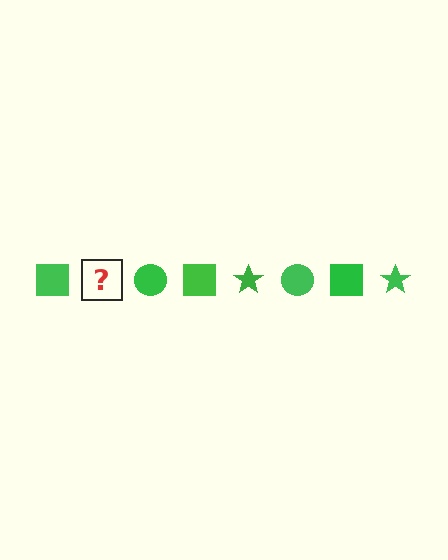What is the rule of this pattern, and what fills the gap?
The rule is that the pattern cycles through square, star, circle shapes in green. The gap should be filled with a green star.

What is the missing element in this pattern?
The missing element is a green star.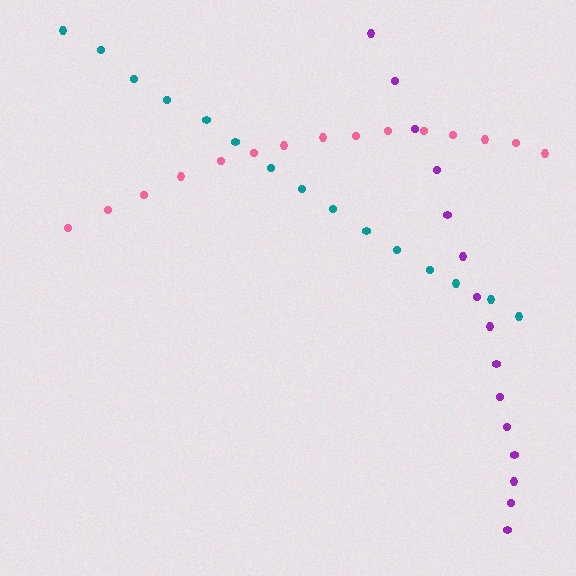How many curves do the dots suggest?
There are 3 distinct paths.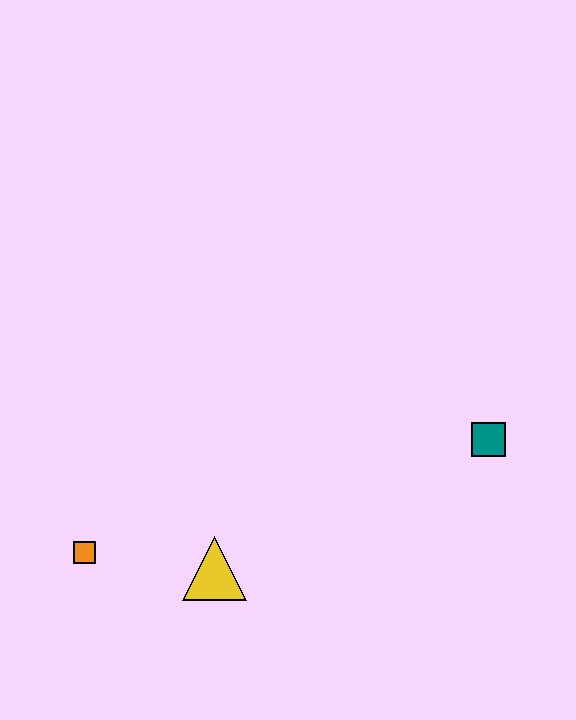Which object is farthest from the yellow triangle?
The teal square is farthest from the yellow triangle.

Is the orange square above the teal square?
No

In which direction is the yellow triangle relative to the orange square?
The yellow triangle is to the right of the orange square.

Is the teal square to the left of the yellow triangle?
No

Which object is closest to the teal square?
The yellow triangle is closest to the teal square.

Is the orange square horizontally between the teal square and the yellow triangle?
No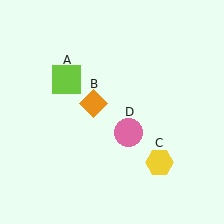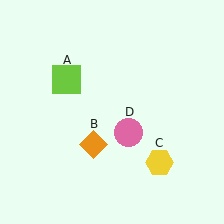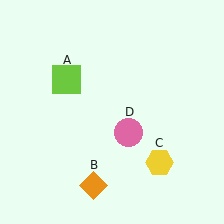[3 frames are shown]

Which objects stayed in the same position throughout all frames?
Lime square (object A) and yellow hexagon (object C) and pink circle (object D) remained stationary.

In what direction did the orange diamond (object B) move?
The orange diamond (object B) moved down.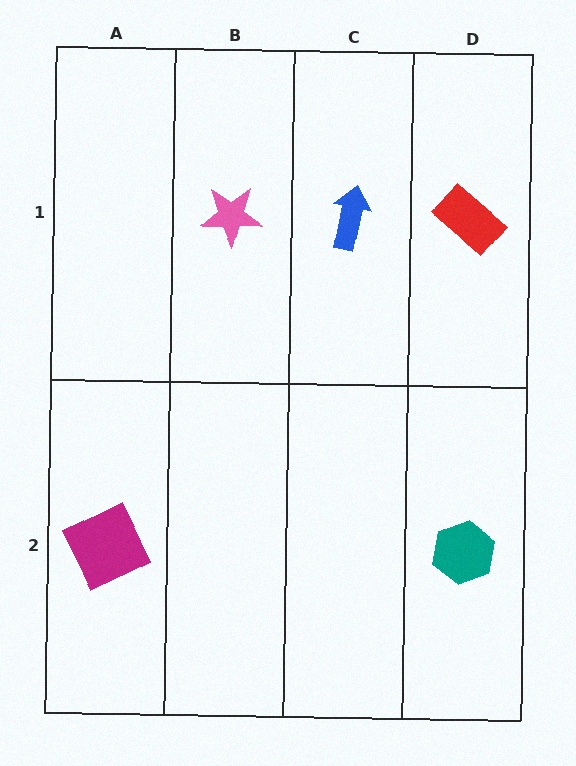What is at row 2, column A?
A magenta square.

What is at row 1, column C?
A blue arrow.